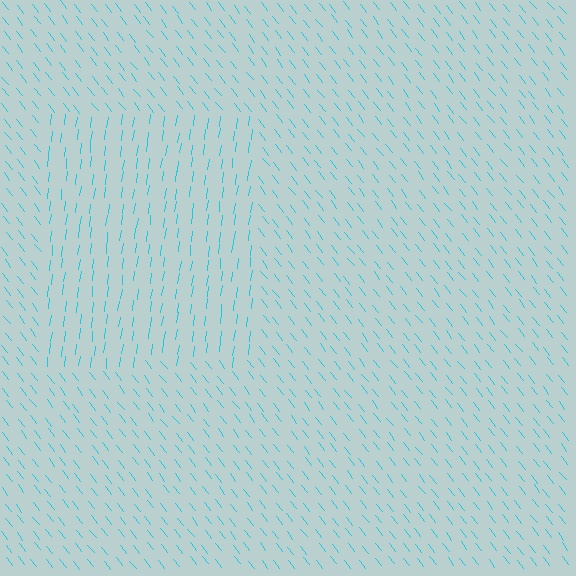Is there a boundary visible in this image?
Yes, there is a texture boundary formed by a change in line orientation.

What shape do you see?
I see a rectangle.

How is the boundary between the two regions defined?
The boundary is defined purely by a change in line orientation (approximately 45 degrees difference). All lines are the same color and thickness.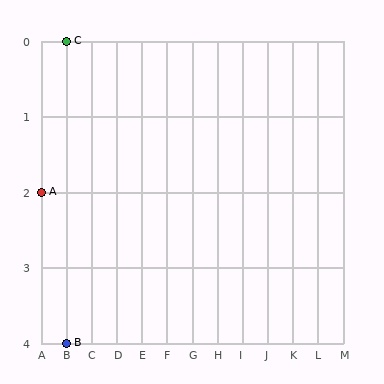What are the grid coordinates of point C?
Point C is at grid coordinates (B, 0).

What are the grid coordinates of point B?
Point B is at grid coordinates (B, 4).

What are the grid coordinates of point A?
Point A is at grid coordinates (A, 2).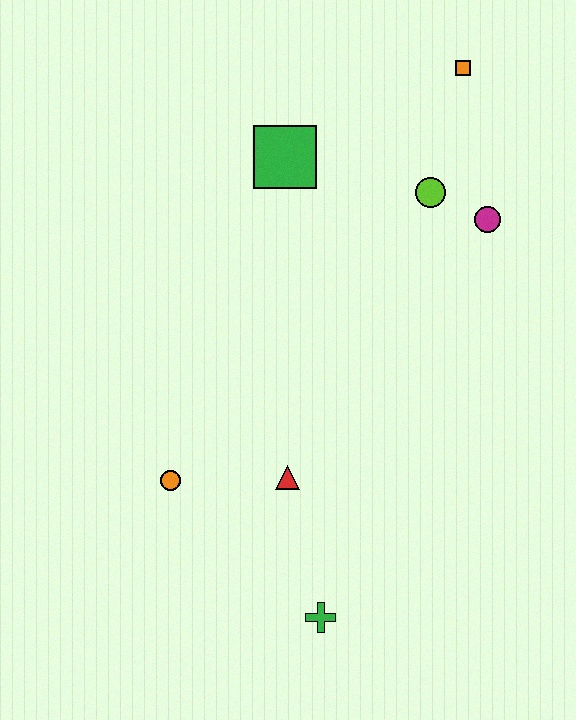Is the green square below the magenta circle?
No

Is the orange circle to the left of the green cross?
Yes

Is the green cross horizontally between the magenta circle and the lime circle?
No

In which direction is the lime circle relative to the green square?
The lime circle is to the right of the green square.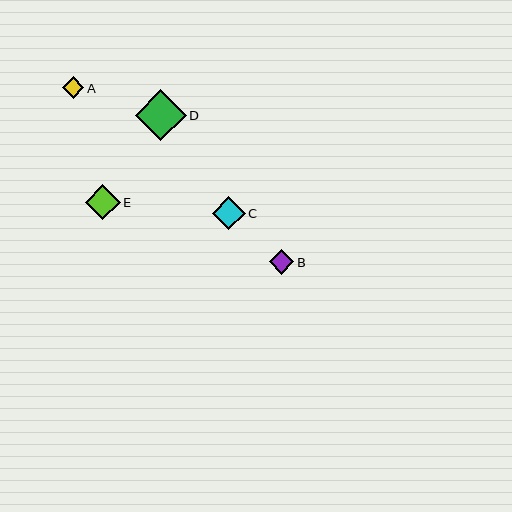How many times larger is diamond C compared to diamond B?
Diamond C is approximately 1.3 times the size of diamond B.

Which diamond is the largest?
Diamond D is the largest with a size of approximately 51 pixels.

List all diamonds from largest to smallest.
From largest to smallest: D, E, C, B, A.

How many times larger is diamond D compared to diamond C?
Diamond D is approximately 1.6 times the size of diamond C.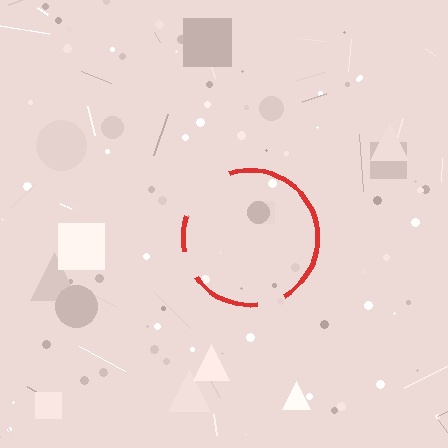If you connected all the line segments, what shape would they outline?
They would outline a circle.